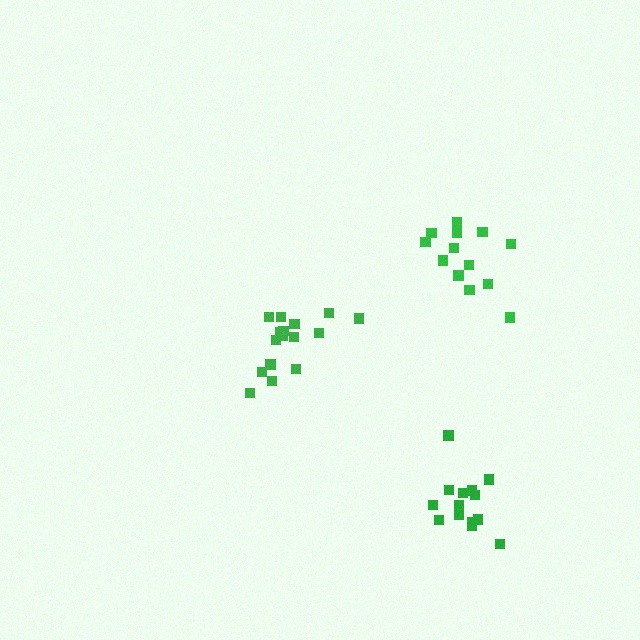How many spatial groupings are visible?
There are 3 spatial groupings.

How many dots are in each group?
Group 1: 14 dots, Group 2: 16 dots, Group 3: 14 dots (44 total).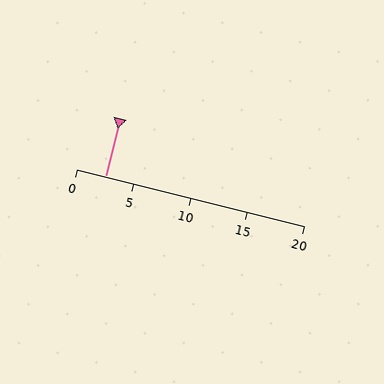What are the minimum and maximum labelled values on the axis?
The axis runs from 0 to 20.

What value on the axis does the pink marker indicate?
The marker indicates approximately 2.5.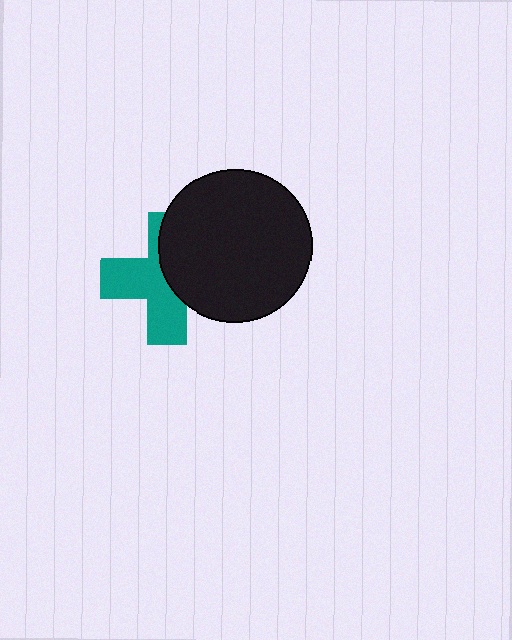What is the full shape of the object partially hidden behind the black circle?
The partially hidden object is a teal cross.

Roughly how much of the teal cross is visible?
About half of it is visible (roughly 55%).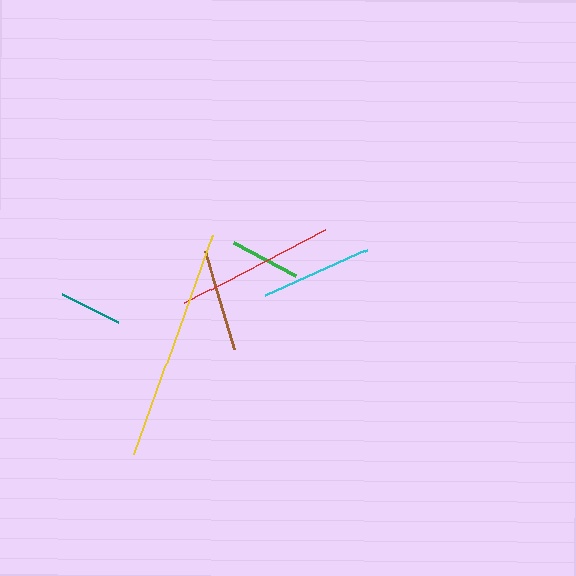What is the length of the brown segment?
The brown segment is approximately 101 pixels long.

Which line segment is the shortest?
The teal line is the shortest at approximately 63 pixels.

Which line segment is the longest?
The yellow line is the longest at approximately 233 pixels.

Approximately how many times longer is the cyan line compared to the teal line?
The cyan line is approximately 1.8 times the length of the teal line.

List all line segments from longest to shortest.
From longest to shortest: yellow, red, cyan, brown, green, teal.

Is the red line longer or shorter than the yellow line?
The yellow line is longer than the red line.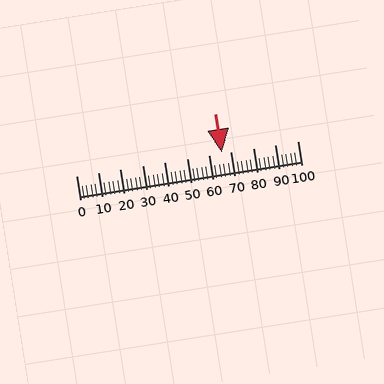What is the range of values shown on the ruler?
The ruler shows values from 0 to 100.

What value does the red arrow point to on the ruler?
The red arrow points to approximately 66.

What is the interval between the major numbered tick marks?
The major tick marks are spaced 10 units apart.